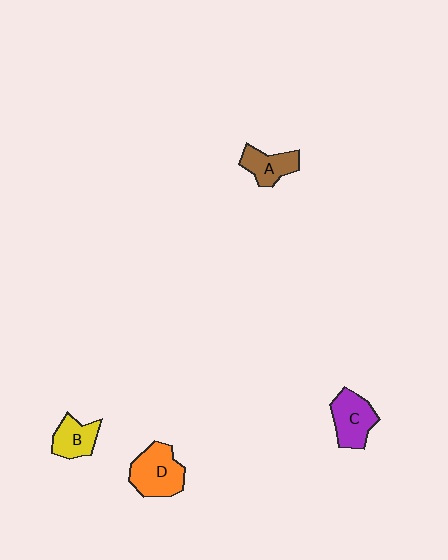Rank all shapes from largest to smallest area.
From largest to smallest: D (orange), C (purple), A (brown), B (yellow).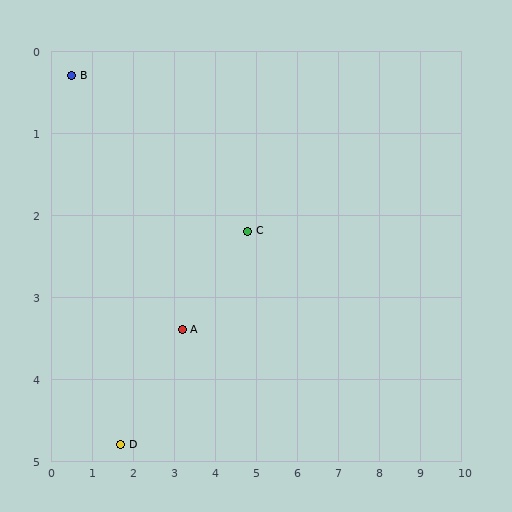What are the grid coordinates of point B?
Point B is at approximately (0.5, 0.3).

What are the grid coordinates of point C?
Point C is at approximately (4.8, 2.2).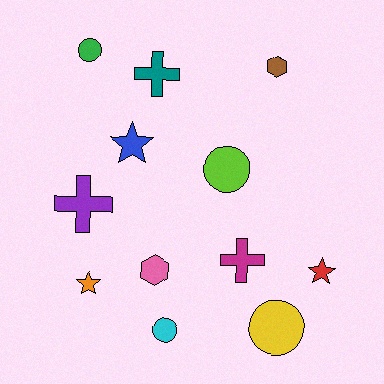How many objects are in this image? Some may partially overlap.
There are 12 objects.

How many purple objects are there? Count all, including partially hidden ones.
There is 1 purple object.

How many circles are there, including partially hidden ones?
There are 4 circles.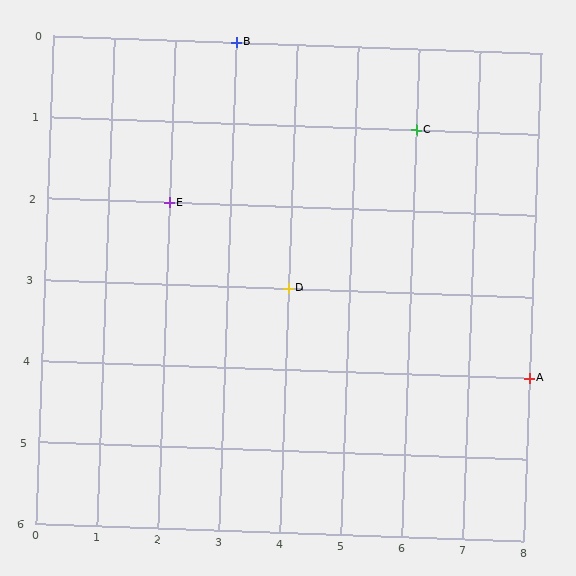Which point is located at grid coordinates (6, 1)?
Point C is at (6, 1).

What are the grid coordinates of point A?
Point A is at grid coordinates (8, 4).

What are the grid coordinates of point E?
Point E is at grid coordinates (2, 2).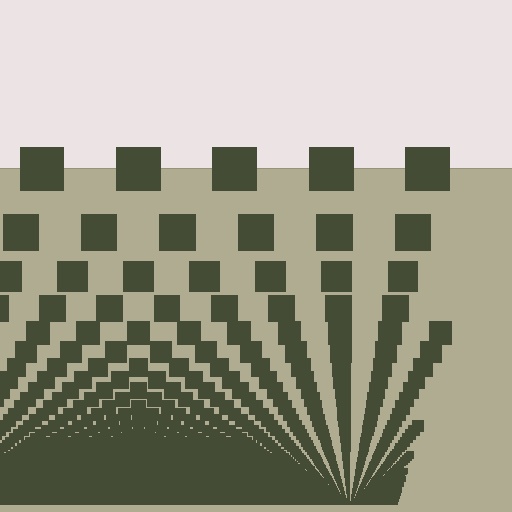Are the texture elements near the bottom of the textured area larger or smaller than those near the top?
Smaller. The gradient is inverted — elements near the bottom are smaller and denser.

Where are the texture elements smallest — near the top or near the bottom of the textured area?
Near the bottom.